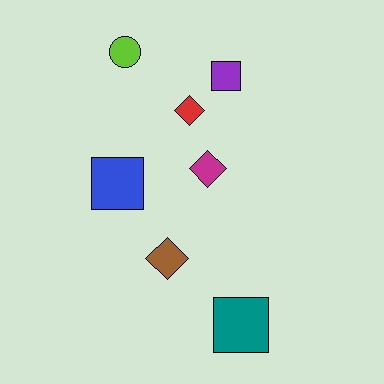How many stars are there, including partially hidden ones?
There are no stars.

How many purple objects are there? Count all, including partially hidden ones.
There is 1 purple object.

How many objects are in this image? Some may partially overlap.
There are 7 objects.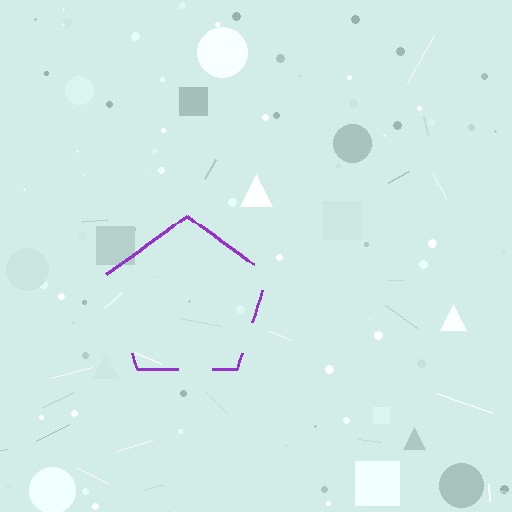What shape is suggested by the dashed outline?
The dashed outline suggests a pentagon.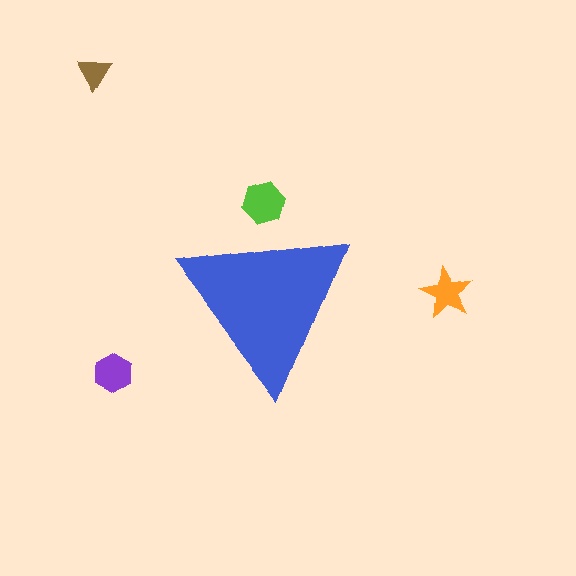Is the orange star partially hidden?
No, the orange star is fully visible.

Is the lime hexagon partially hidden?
Yes, the lime hexagon is partially hidden behind the blue triangle.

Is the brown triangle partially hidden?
No, the brown triangle is fully visible.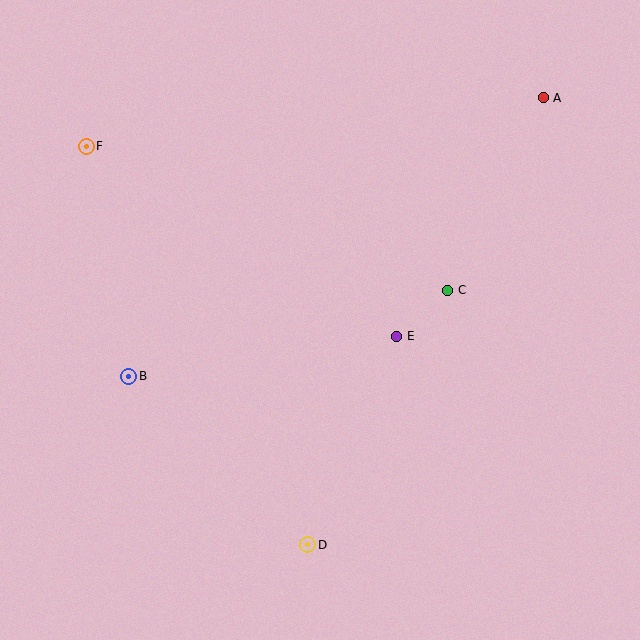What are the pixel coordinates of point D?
Point D is at (308, 545).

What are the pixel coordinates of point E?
Point E is at (397, 336).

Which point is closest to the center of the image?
Point E at (397, 336) is closest to the center.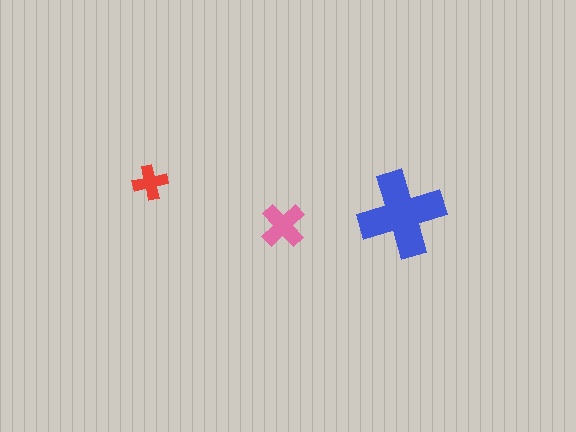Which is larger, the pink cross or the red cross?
The pink one.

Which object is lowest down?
The pink cross is bottommost.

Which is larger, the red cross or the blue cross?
The blue one.